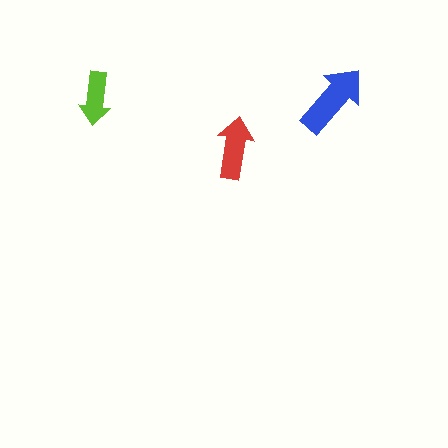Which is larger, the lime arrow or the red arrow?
The red one.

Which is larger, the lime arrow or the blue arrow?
The blue one.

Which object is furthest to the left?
The lime arrow is leftmost.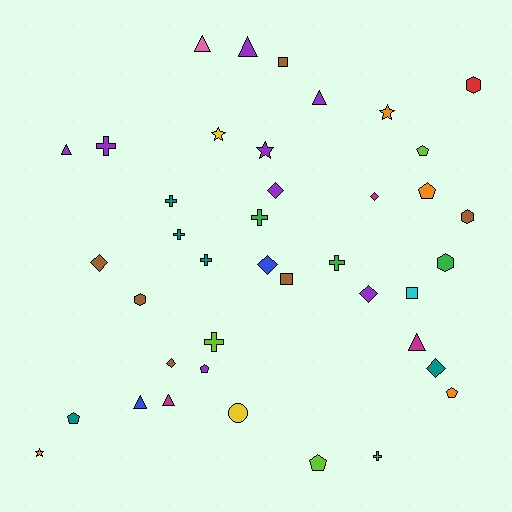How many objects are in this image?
There are 40 objects.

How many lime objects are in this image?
There are 3 lime objects.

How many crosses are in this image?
There are 8 crosses.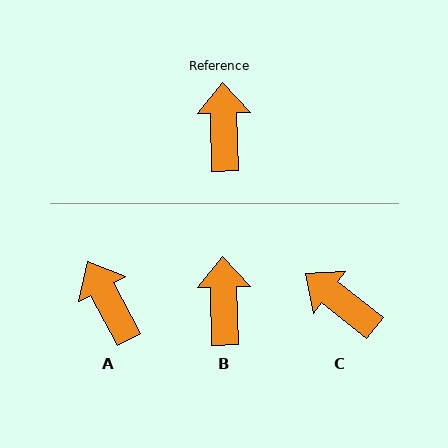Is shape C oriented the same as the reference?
No, it is off by about 51 degrees.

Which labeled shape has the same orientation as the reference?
B.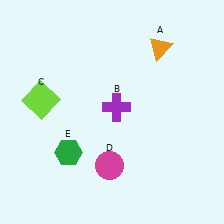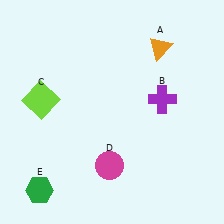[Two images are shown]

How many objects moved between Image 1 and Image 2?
2 objects moved between the two images.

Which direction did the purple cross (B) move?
The purple cross (B) moved right.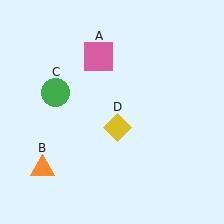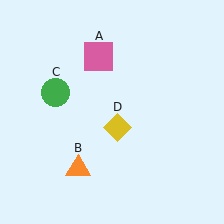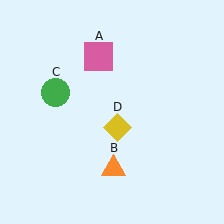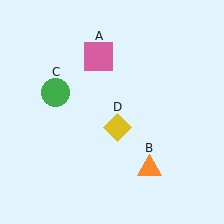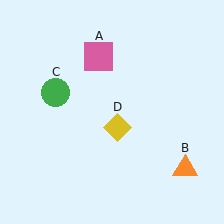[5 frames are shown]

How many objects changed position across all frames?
1 object changed position: orange triangle (object B).